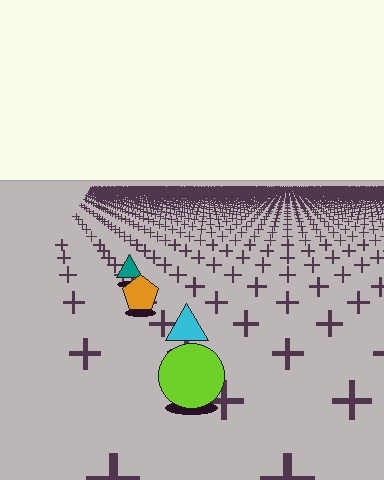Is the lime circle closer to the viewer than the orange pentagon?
Yes. The lime circle is closer — you can tell from the texture gradient: the ground texture is coarser near it.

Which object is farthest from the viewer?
The teal triangle is farthest from the viewer. It appears smaller and the ground texture around it is denser.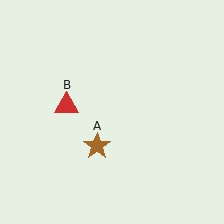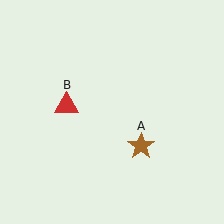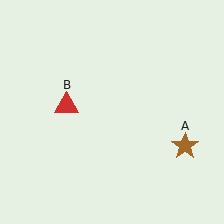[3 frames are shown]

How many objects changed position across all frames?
1 object changed position: brown star (object A).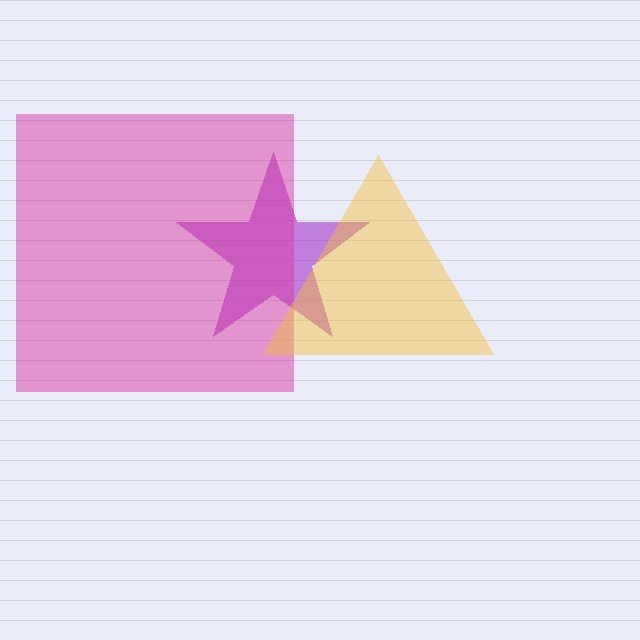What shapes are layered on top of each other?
The layered shapes are: a purple star, a magenta square, a yellow triangle.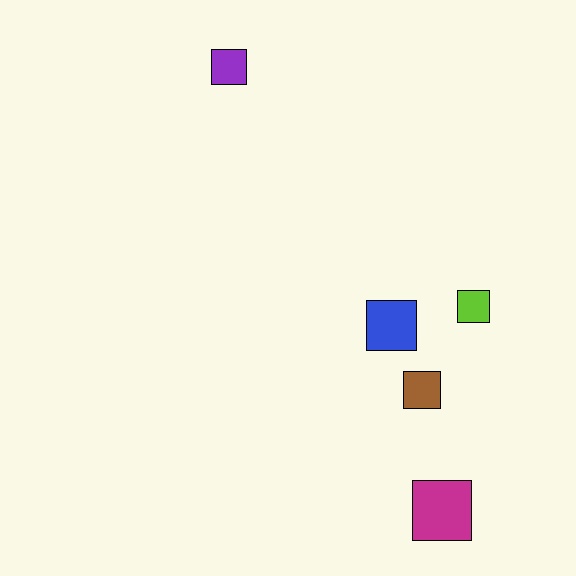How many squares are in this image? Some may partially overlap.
There are 5 squares.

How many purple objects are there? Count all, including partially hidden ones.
There is 1 purple object.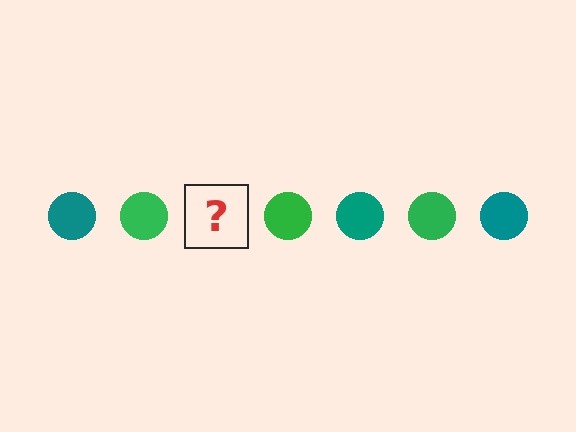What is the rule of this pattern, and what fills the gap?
The rule is that the pattern cycles through teal, green circles. The gap should be filled with a teal circle.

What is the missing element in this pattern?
The missing element is a teal circle.